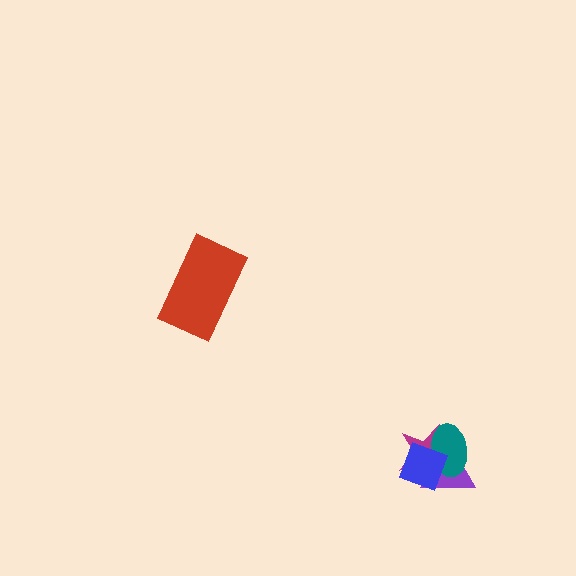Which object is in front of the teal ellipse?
The blue diamond is in front of the teal ellipse.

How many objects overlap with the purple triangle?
3 objects overlap with the purple triangle.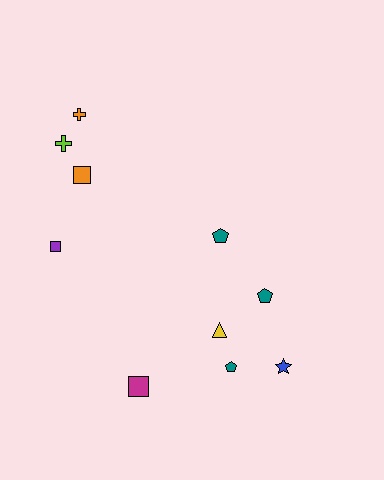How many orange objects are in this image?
There are 2 orange objects.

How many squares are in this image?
There are 3 squares.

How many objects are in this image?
There are 10 objects.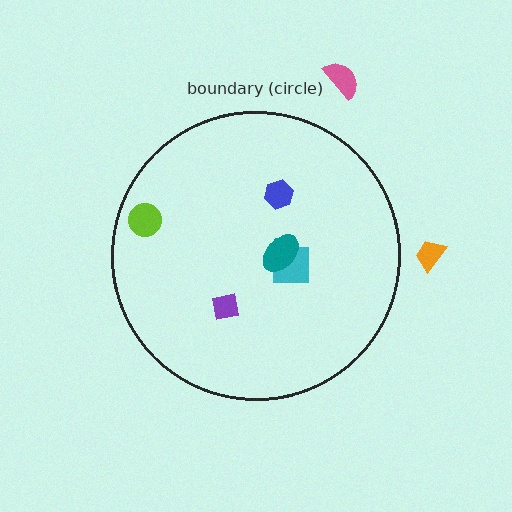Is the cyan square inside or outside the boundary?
Inside.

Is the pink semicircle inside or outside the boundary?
Outside.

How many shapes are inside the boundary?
5 inside, 2 outside.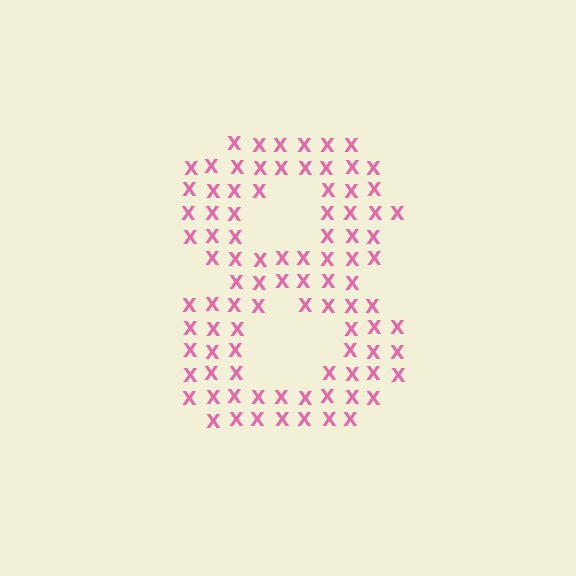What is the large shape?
The large shape is the digit 8.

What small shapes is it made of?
It is made of small letter X's.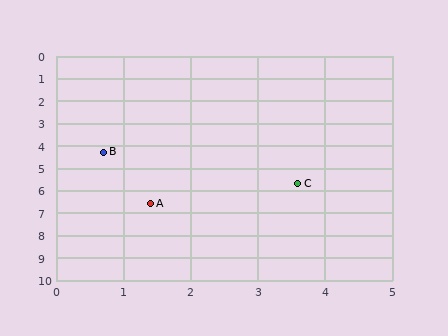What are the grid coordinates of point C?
Point C is at approximately (3.6, 5.7).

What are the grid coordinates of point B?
Point B is at approximately (0.7, 4.3).